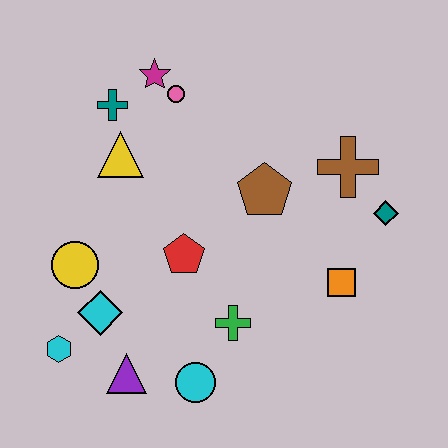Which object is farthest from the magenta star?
The cyan circle is farthest from the magenta star.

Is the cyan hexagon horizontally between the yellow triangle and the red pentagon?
No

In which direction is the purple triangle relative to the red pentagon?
The purple triangle is below the red pentagon.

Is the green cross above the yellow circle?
No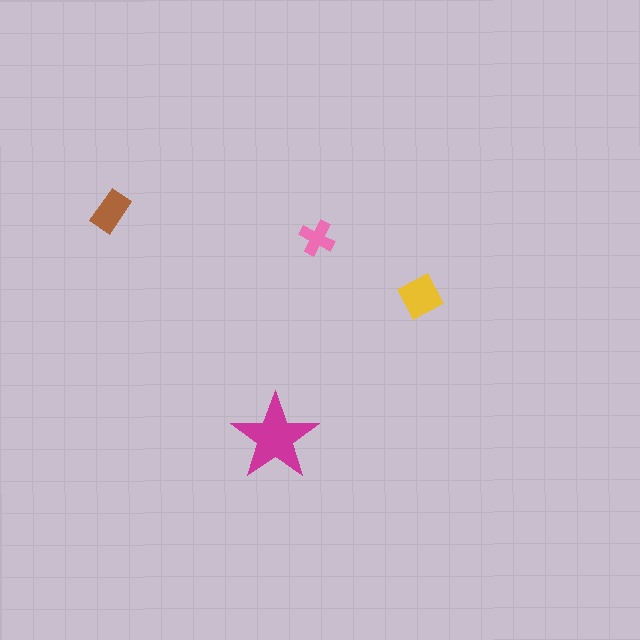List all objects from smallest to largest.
The pink cross, the brown rectangle, the yellow diamond, the magenta star.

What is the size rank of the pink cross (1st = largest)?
4th.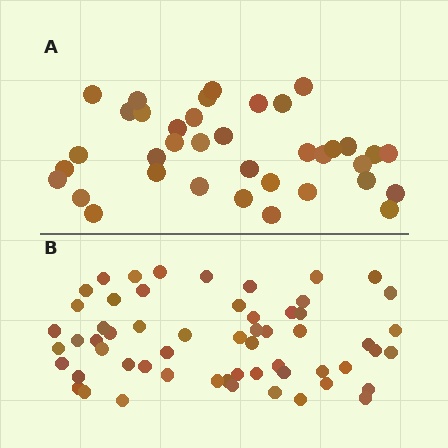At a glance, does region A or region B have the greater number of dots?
Region B (the bottom region) has more dots.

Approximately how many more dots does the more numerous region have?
Region B has approximately 20 more dots than region A.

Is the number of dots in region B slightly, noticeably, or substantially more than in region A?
Region B has substantially more. The ratio is roughly 1.6 to 1.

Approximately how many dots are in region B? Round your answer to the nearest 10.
About 60 dots. (The exact count is 58, which rounds to 60.)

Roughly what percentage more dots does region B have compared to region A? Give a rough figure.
About 55% more.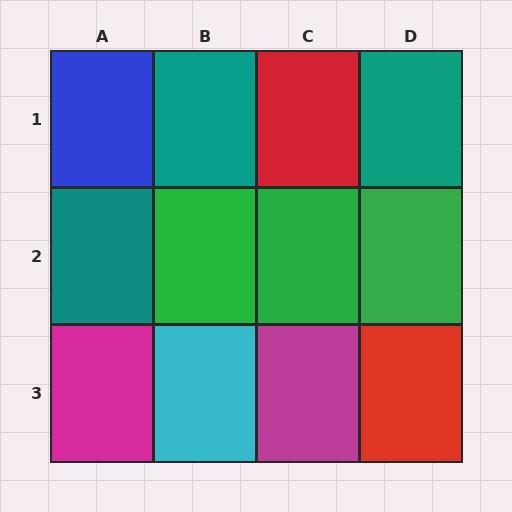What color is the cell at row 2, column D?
Green.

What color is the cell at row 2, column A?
Teal.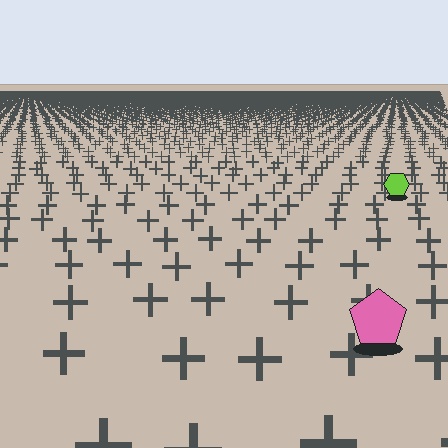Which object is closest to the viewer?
The pink pentagon is closest. The texture marks near it are larger and more spread out.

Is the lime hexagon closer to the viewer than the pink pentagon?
No. The pink pentagon is closer — you can tell from the texture gradient: the ground texture is coarser near it.